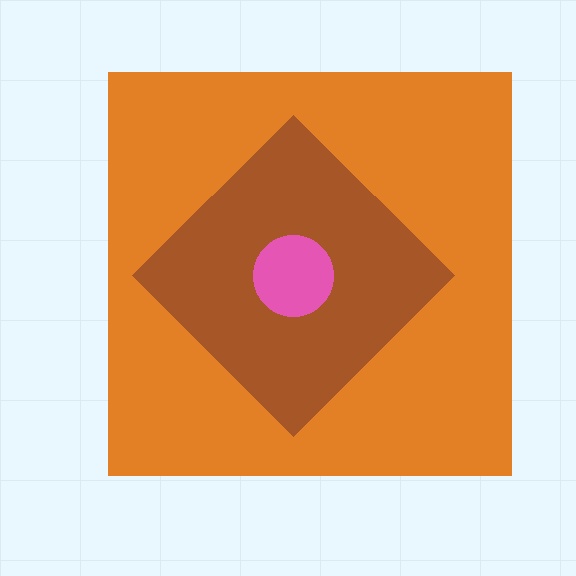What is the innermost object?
The pink circle.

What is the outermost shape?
The orange square.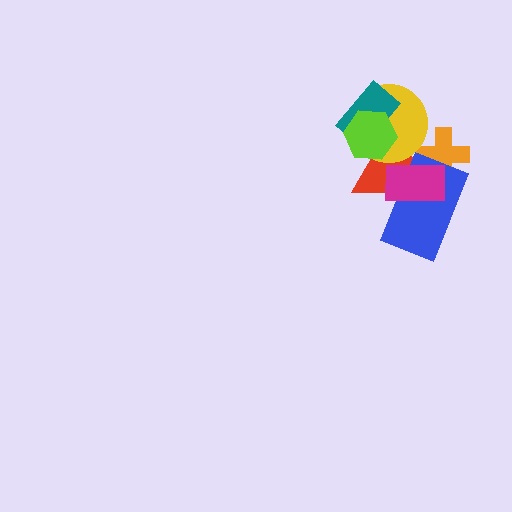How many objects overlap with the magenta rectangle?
3 objects overlap with the magenta rectangle.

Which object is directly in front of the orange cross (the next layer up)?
The red triangle is directly in front of the orange cross.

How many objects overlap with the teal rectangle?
3 objects overlap with the teal rectangle.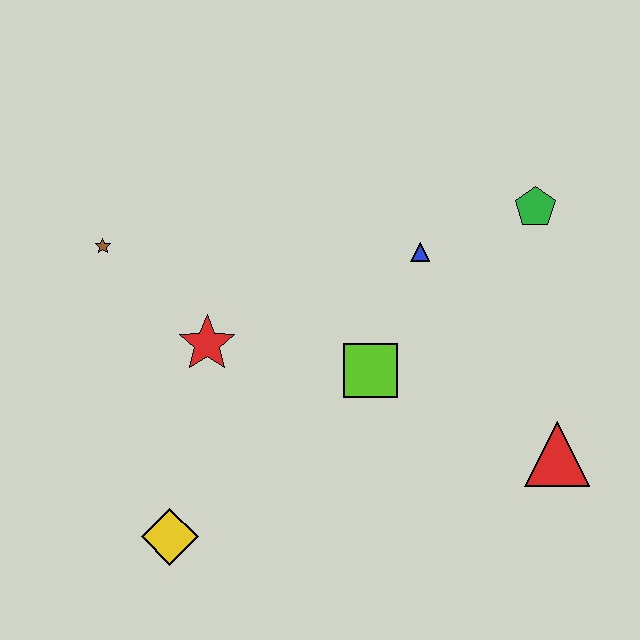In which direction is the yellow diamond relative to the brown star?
The yellow diamond is below the brown star.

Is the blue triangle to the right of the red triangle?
No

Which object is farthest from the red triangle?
The brown star is farthest from the red triangle.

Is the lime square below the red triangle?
No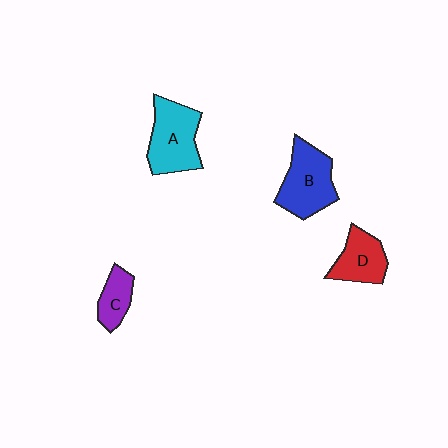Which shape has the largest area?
Shape A (cyan).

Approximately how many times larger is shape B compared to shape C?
Approximately 2.0 times.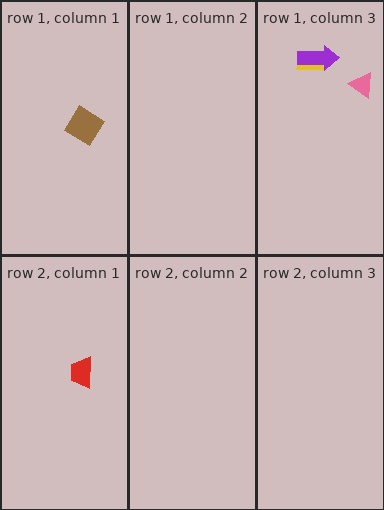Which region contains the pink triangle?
The row 1, column 3 region.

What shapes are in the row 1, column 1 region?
The brown diamond.